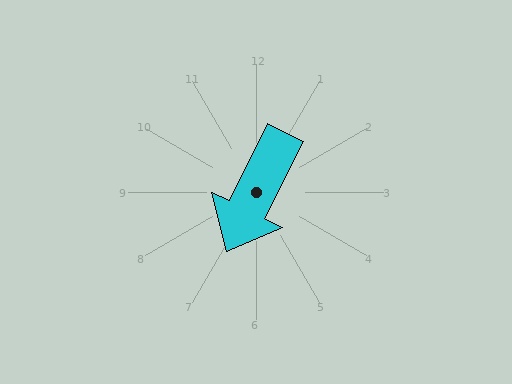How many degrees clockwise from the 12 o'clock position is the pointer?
Approximately 207 degrees.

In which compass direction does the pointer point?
Southwest.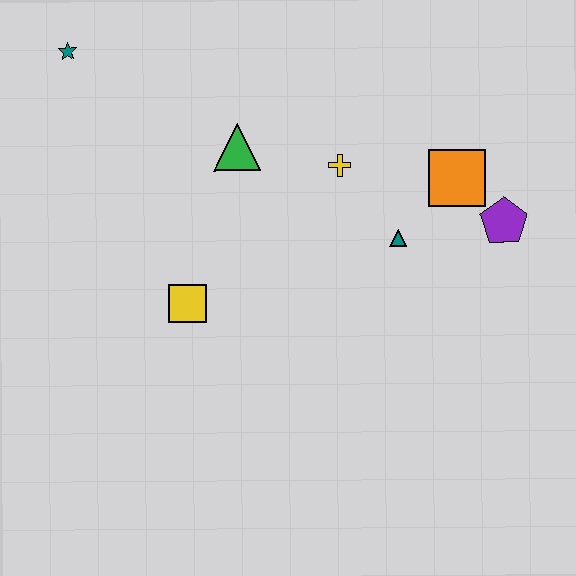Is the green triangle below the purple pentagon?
No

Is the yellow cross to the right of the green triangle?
Yes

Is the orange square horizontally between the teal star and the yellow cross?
No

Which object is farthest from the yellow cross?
The teal star is farthest from the yellow cross.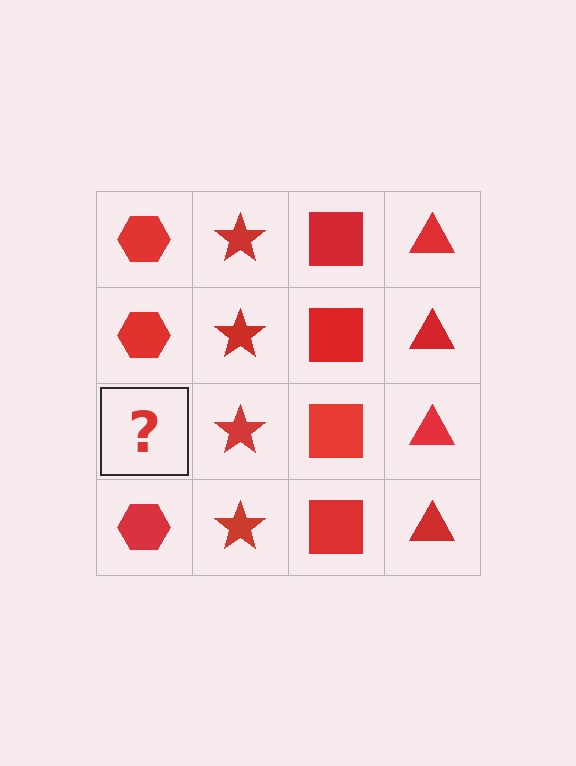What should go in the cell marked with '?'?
The missing cell should contain a red hexagon.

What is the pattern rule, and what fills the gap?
The rule is that each column has a consistent shape. The gap should be filled with a red hexagon.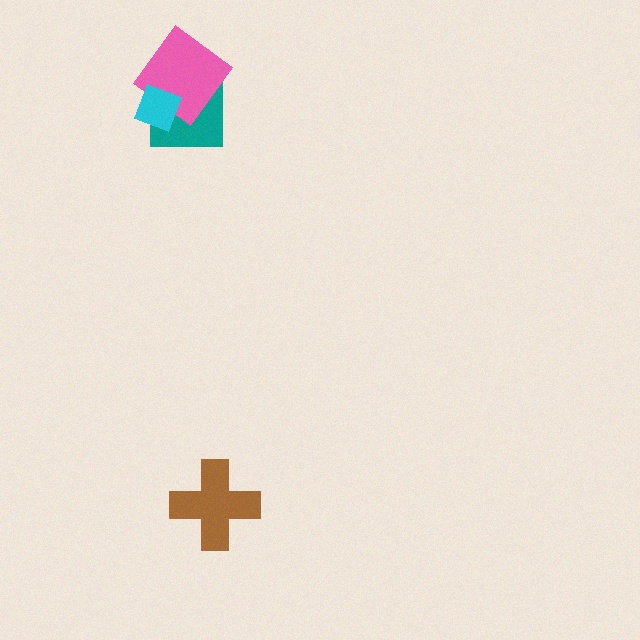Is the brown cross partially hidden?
No, no other shape covers it.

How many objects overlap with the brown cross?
0 objects overlap with the brown cross.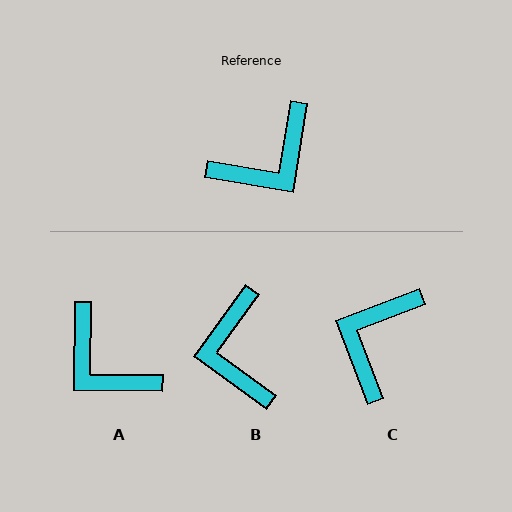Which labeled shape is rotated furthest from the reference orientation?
C, about 150 degrees away.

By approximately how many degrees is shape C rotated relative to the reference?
Approximately 150 degrees clockwise.